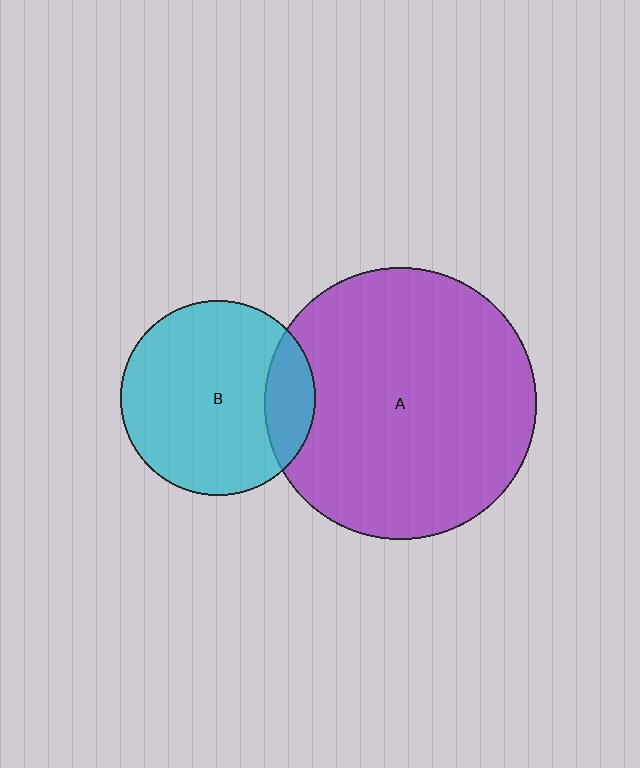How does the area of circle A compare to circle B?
Approximately 1.9 times.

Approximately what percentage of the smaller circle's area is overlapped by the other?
Approximately 15%.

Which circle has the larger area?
Circle A (purple).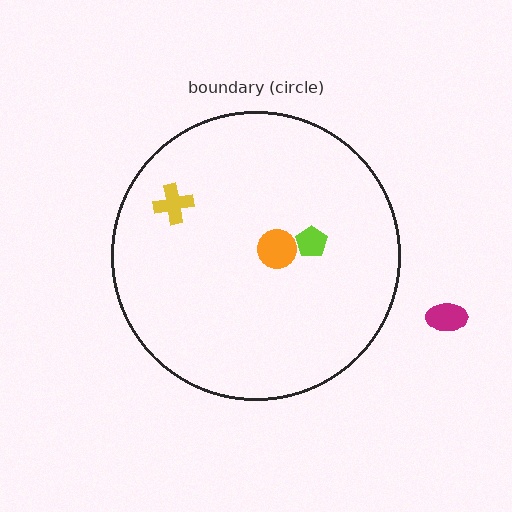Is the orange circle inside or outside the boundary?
Inside.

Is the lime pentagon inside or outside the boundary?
Inside.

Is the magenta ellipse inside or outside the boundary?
Outside.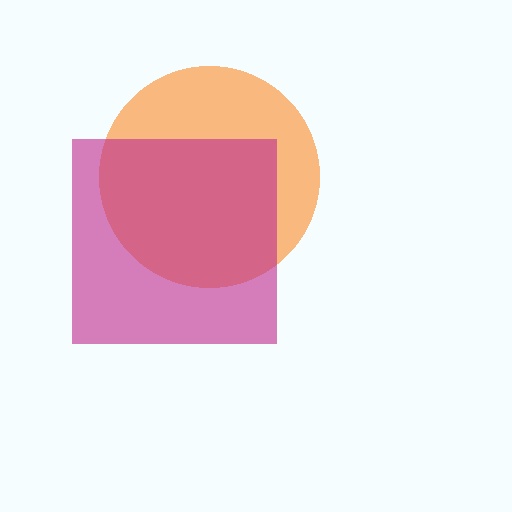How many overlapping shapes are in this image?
There are 2 overlapping shapes in the image.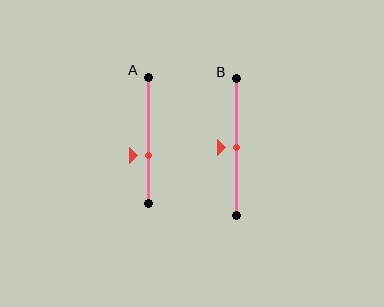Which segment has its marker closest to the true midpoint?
Segment B has its marker closest to the true midpoint.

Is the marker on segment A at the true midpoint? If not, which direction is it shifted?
No, the marker on segment A is shifted downward by about 12% of the segment length.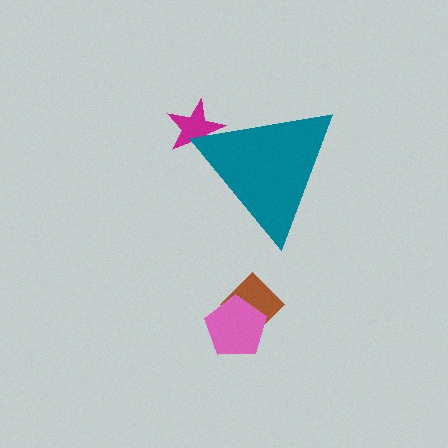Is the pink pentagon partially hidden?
No, the pink pentagon is fully visible.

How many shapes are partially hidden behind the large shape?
1 shape is partially hidden.